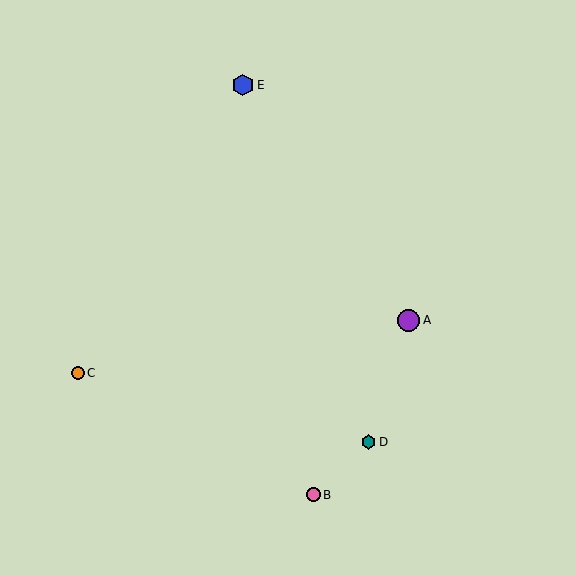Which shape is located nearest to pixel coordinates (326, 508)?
The pink circle (labeled B) at (313, 495) is nearest to that location.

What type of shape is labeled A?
Shape A is a purple circle.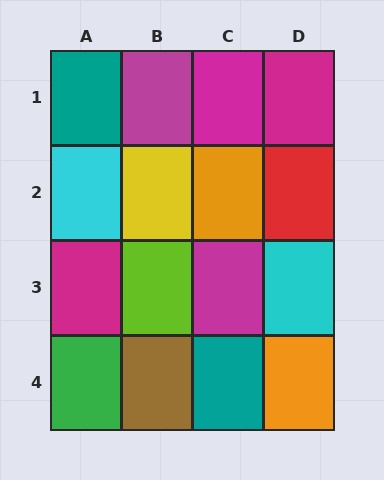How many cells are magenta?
5 cells are magenta.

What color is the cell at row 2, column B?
Yellow.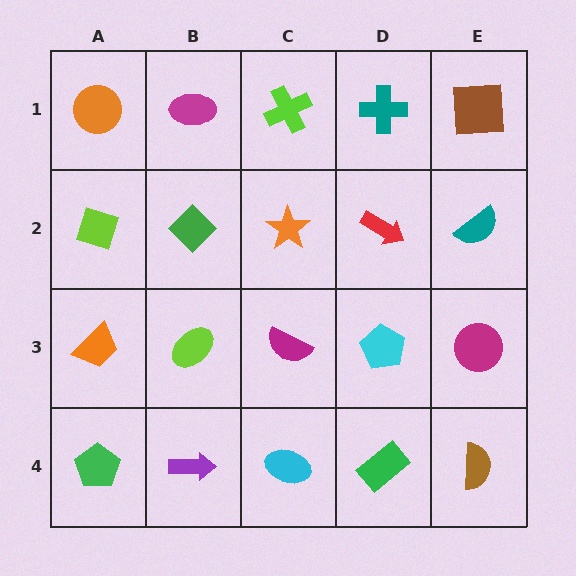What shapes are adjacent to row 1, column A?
A lime diamond (row 2, column A), a magenta ellipse (row 1, column B).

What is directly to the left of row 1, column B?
An orange circle.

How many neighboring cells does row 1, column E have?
2.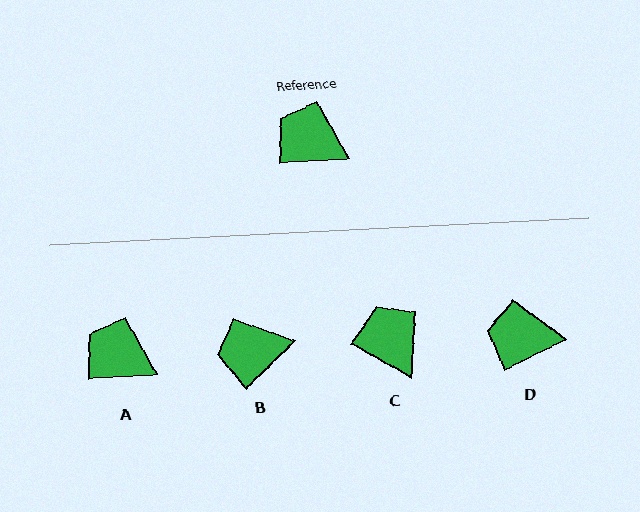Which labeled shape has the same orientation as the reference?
A.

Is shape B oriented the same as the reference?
No, it is off by about 41 degrees.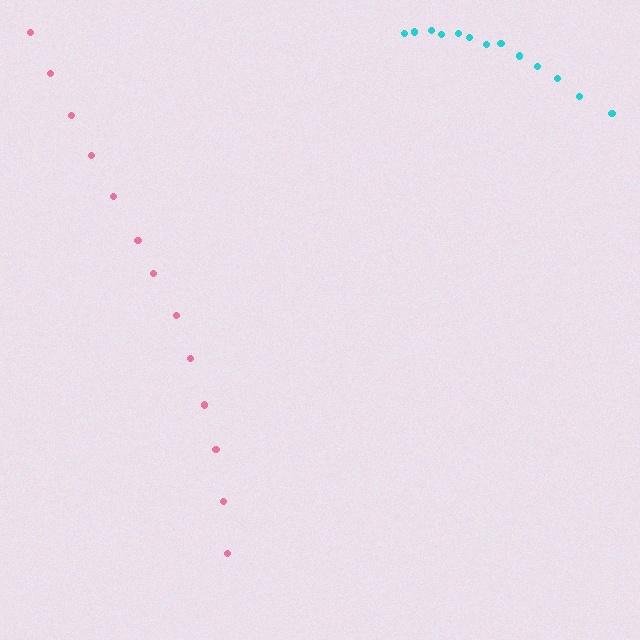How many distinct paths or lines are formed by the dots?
There are 2 distinct paths.